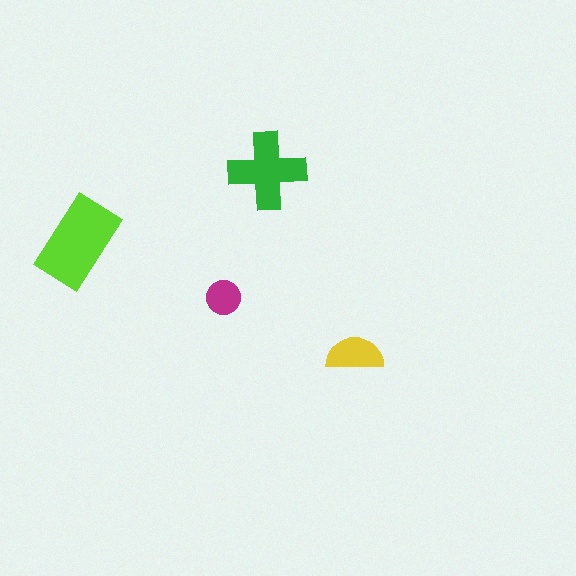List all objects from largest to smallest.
The lime rectangle, the green cross, the yellow semicircle, the magenta circle.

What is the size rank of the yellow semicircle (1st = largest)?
3rd.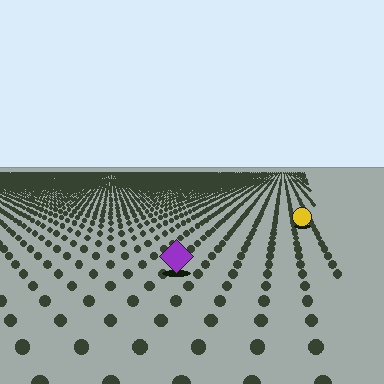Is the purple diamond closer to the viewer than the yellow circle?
Yes. The purple diamond is closer — you can tell from the texture gradient: the ground texture is coarser near it.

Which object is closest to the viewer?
The purple diamond is closest. The texture marks near it are larger and more spread out.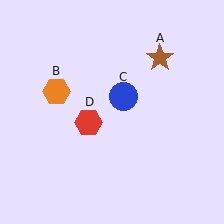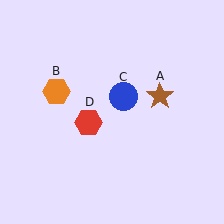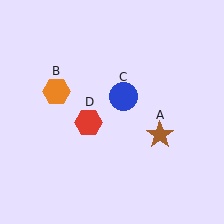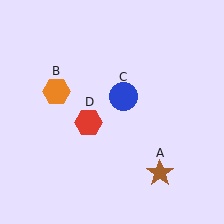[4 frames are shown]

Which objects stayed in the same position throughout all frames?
Orange hexagon (object B) and blue circle (object C) and red hexagon (object D) remained stationary.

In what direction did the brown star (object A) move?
The brown star (object A) moved down.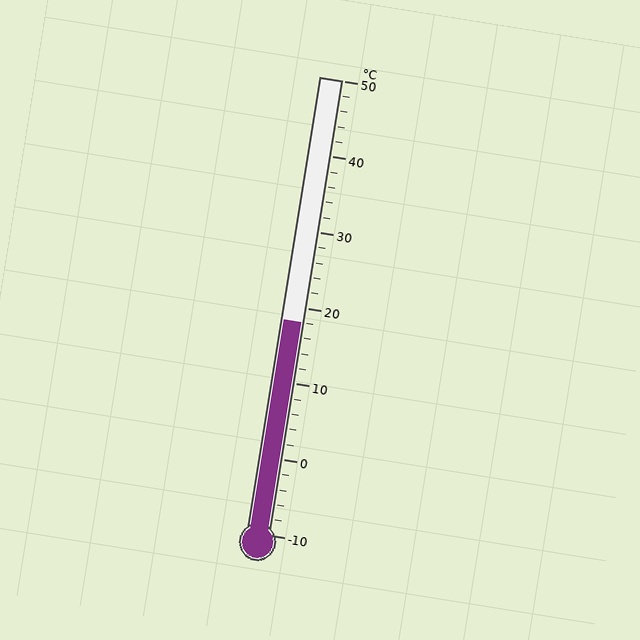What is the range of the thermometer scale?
The thermometer scale ranges from -10°C to 50°C.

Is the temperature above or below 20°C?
The temperature is below 20°C.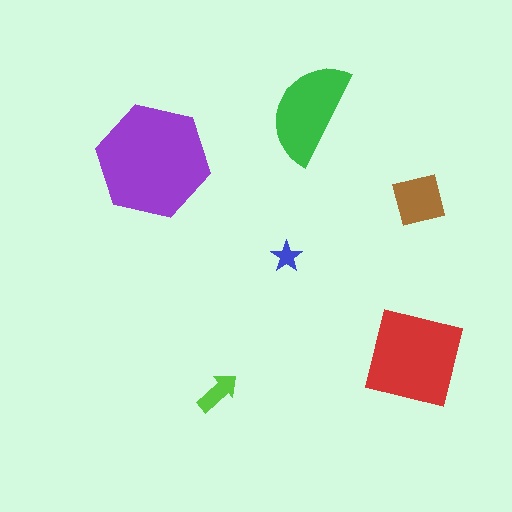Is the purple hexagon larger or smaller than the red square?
Larger.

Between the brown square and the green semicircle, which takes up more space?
The green semicircle.